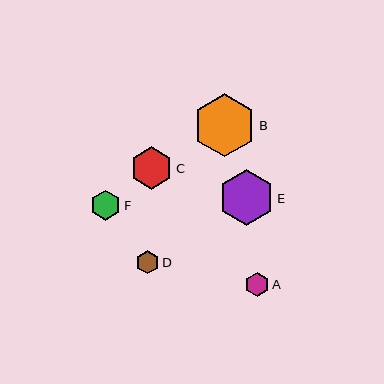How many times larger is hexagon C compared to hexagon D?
Hexagon C is approximately 1.8 times the size of hexagon D.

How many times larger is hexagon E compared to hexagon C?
Hexagon E is approximately 1.3 times the size of hexagon C.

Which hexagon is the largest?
Hexagon B is the largest with a size of approximately 63 pixels.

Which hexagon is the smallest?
Hexagon D is the smallest with a size of approximately 24 pixels.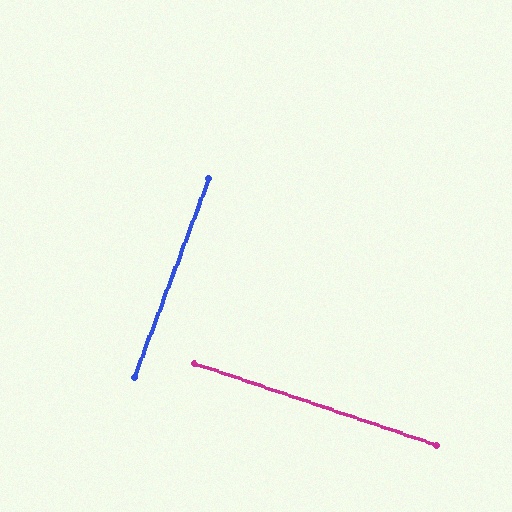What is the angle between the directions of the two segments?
Approximately 88 degrees.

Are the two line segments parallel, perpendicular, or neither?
Perpendicular — they meet at approximately 88°.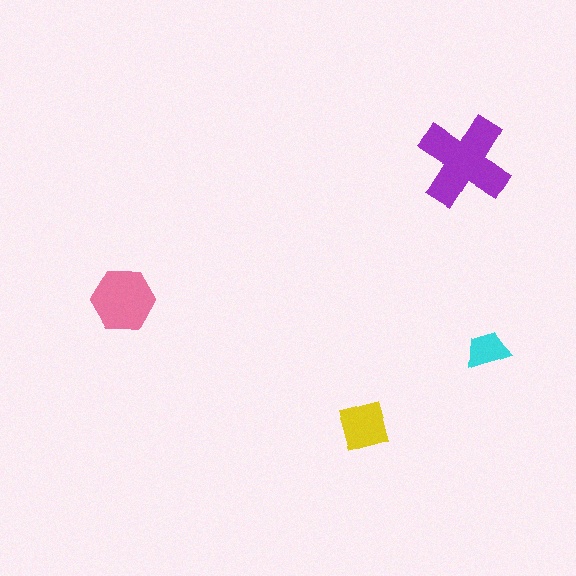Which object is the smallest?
The cyan trapezoid.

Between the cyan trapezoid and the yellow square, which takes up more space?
The yellow square.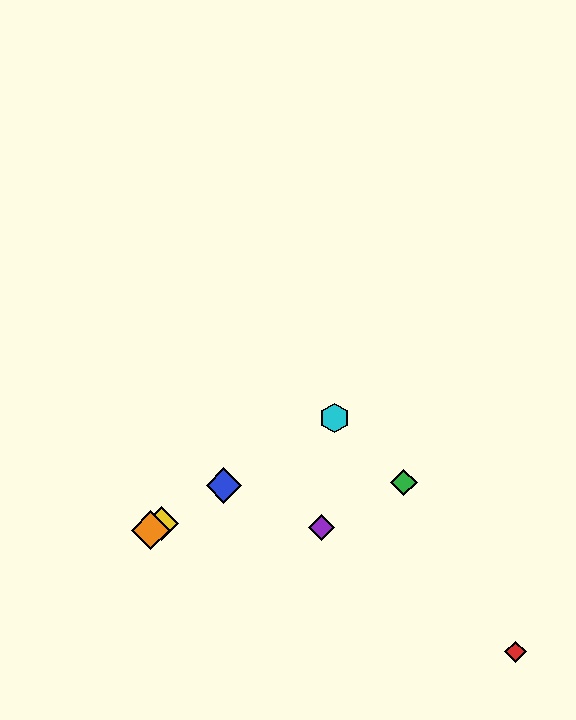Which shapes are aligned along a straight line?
The blue diamond, the yellow diamond, the orange diamond, the cyan hexagon are aligned along a straight line.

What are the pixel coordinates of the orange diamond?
The orange diamond is at (151, 530).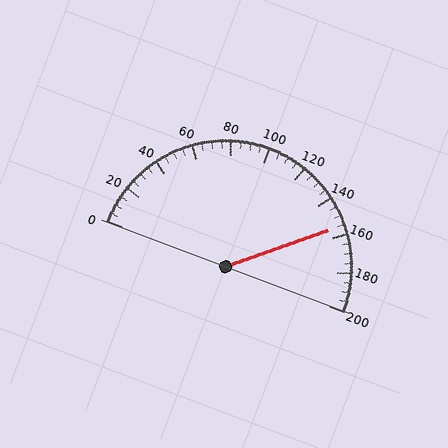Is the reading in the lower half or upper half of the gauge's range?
The reading is in the upper half of the range (0 to 200).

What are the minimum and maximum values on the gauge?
The gauge ranges from 0 to 200.